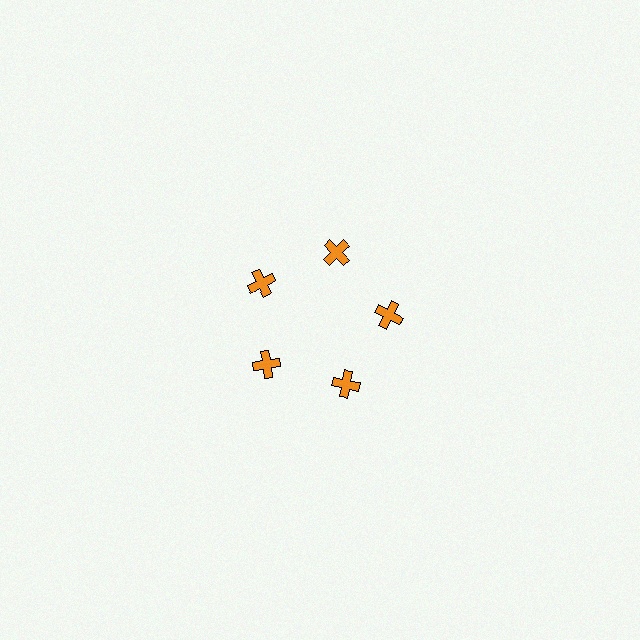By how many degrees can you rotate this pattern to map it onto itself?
The pattern maps onto itself every 72 degrees of rotation.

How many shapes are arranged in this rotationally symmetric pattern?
There are 5 shapes, arranged in 5 groups of 1.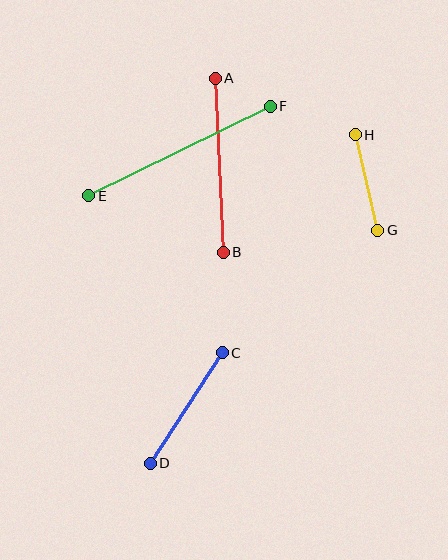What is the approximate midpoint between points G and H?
The midpoint is at approximately (366, 182) pixels.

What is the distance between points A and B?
The distance is approximately 174 pixels.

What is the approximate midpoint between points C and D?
The midpoint is at approximately (186, 408) pixels.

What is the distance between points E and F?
The distance is approximately 202 pixels.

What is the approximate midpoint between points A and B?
The midpoint is at approximately (219, 165) pixels.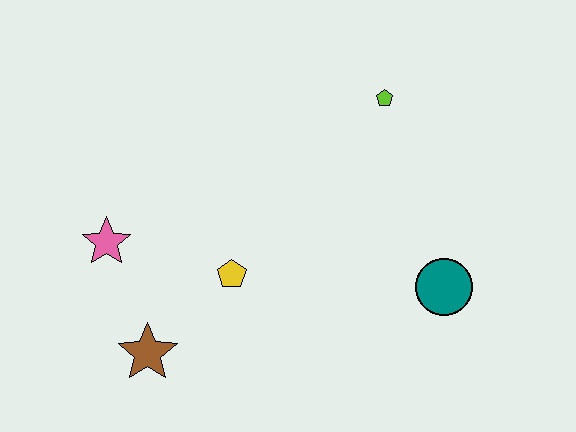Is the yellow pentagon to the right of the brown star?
Yes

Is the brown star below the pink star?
Yes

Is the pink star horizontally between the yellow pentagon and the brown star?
No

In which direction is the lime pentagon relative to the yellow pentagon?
The lime pentagon is above the yellow pentagon.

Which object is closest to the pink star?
The brown star is closest to the pink star.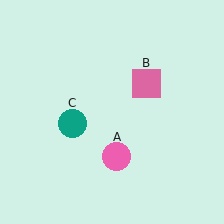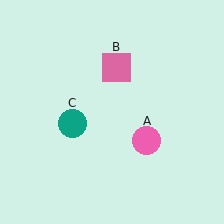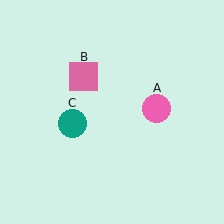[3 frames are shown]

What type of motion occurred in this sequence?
The pink circle (object A), pink square (object B) rotated counterclockwise around the center of the scene.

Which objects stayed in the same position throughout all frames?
Teal circle (object C) remained stationary.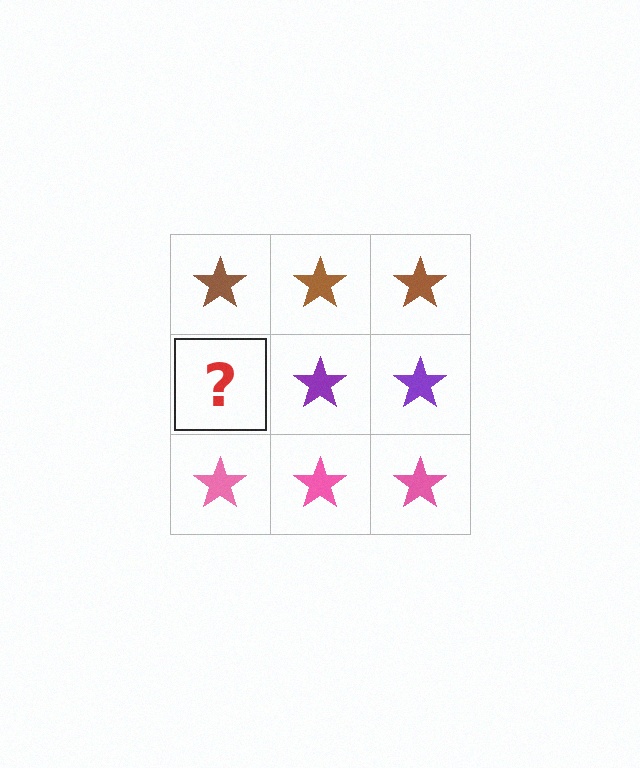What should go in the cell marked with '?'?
The missing cell should contain a purple star.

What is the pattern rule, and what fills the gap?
The rule is that each row has a consistent color. The gap should be filled with a purple star.